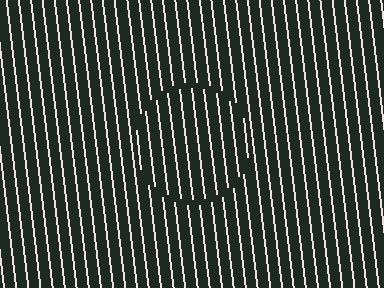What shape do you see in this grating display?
An illusory circle. The interior of the shape contains the same grating, shifted by half a period — the contour is defined by the phase discontinuity where line-ends from the inner and outer gratings abut.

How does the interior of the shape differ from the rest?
The interior of the shape contains the same grating, shifted by half a period — the contour is defined by the phase discontinuity where line-ends from the inner and outer gratings abut.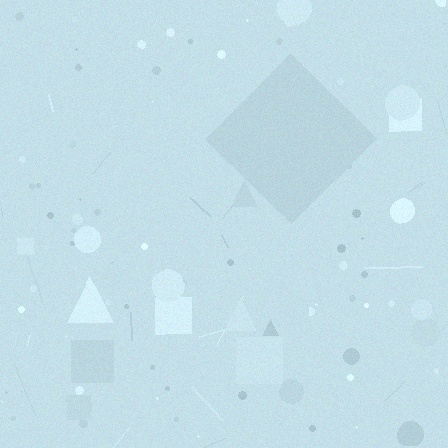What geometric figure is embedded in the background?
A diamond is embedded in the background.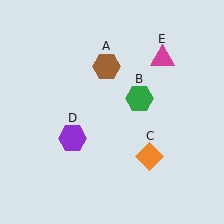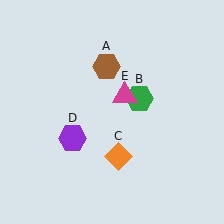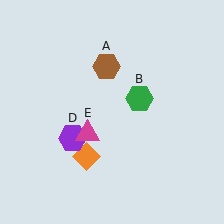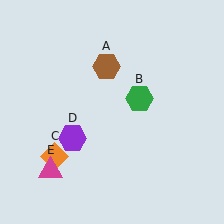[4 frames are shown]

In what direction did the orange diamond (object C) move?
The orange diamond (object C) moved left.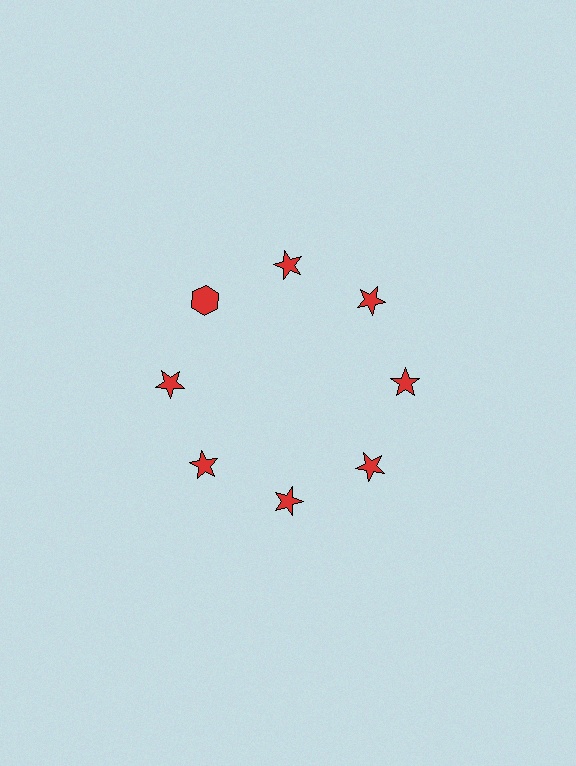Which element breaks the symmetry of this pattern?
The red hexagon at roughly the 10 o'clock position breaks the symmetry. All other shapes are red stars.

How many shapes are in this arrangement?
There are 8 shapes arranged in a ring pattern.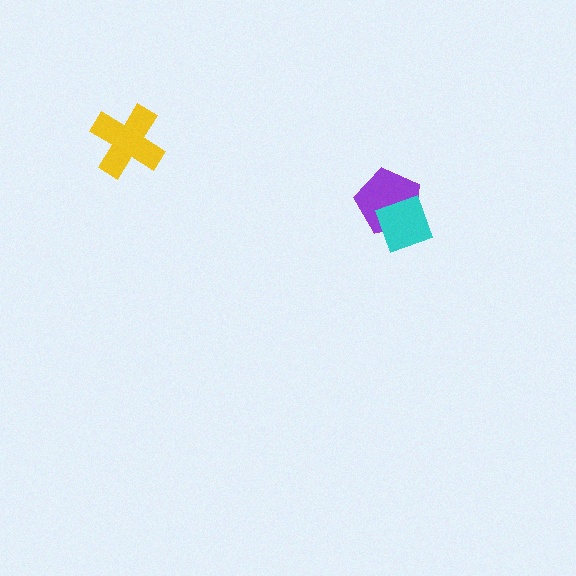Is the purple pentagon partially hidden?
Yes, it is partially covered by another shape.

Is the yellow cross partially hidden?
No, no other shape covers it.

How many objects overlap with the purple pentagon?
1 object overlaps with the purple pentagon.